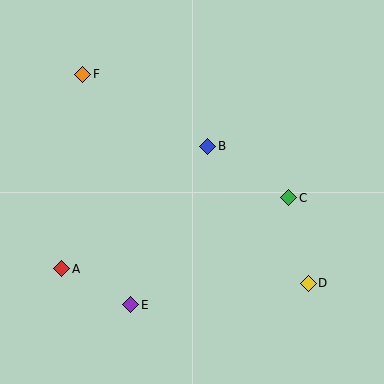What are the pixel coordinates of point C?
Point C is at (289, 198).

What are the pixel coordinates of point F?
Point F is at (83, 74).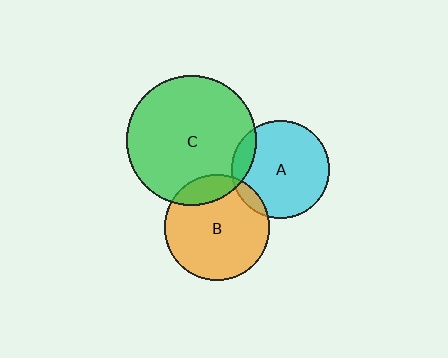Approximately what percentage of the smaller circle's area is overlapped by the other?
Approximately 15%.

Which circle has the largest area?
Circle C (green).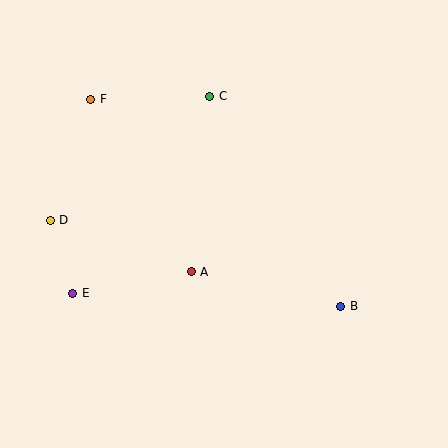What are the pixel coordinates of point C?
Point C is at (210, 96).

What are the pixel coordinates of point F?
Point F is at (91, 99).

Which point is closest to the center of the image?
Point A at (191, 272) is closest to the center.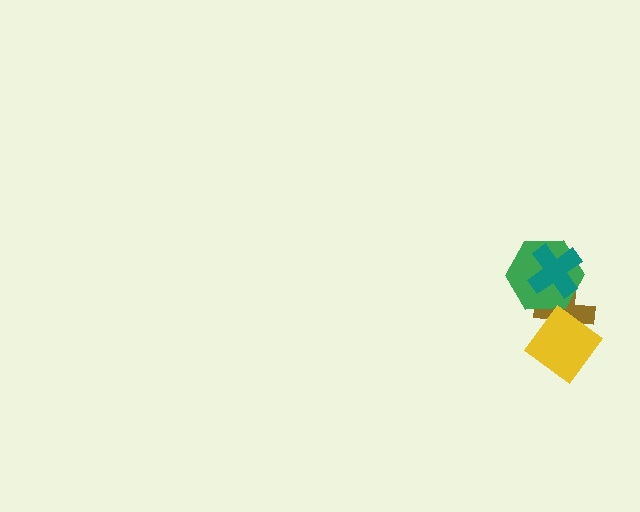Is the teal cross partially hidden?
No, no other shape covers it.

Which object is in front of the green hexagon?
The teal cross is in front of the green hexagon.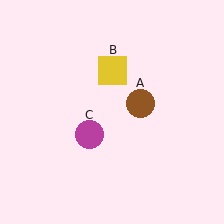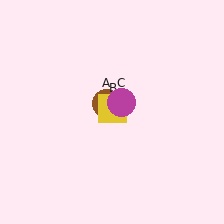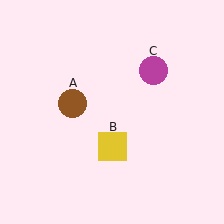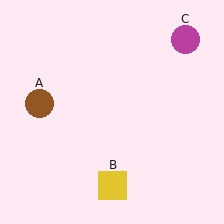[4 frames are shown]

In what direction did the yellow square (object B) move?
The yellow square (object B) moved down.